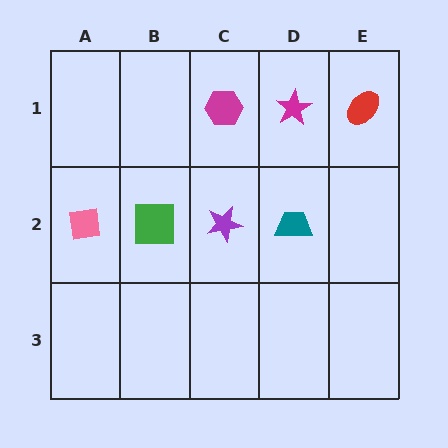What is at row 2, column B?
A green square.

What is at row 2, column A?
A pink square.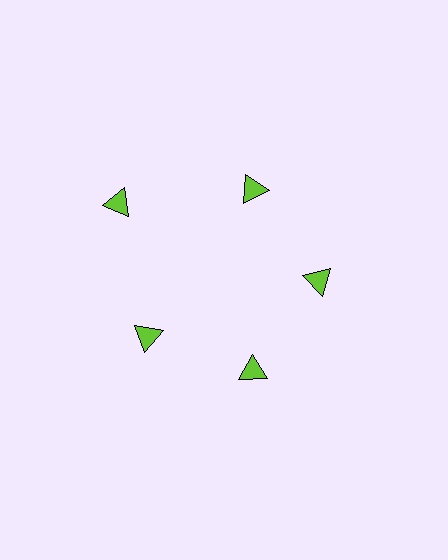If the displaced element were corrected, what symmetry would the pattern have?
It would have 5-fold rotational symmetry — the pattern would map onto itself every 72 degrees.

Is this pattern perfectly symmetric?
No. The 5 lime triangles are arranged in a ring, but one element near the 10 o'clock position is pushed outward from the center, breaking the 5-fold rotational symmetry.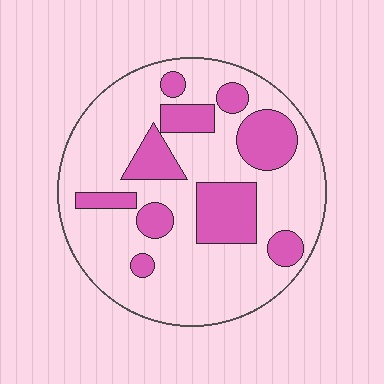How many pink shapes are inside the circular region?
10.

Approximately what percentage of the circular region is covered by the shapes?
Approximately 25%.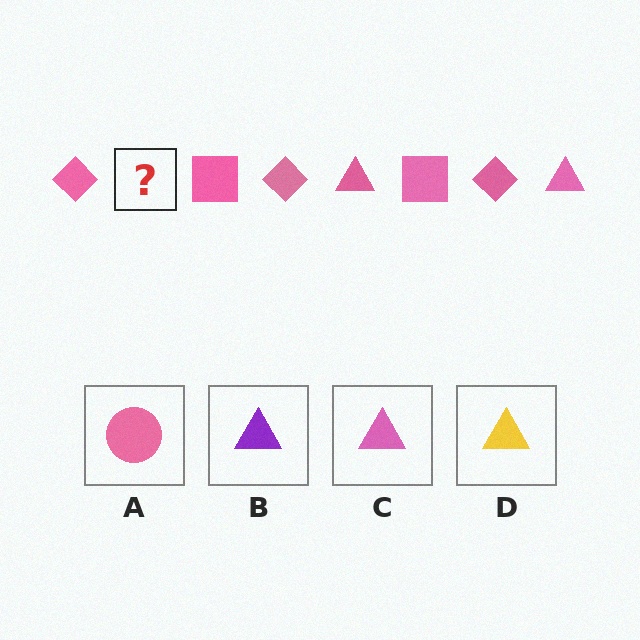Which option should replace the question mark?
Option C.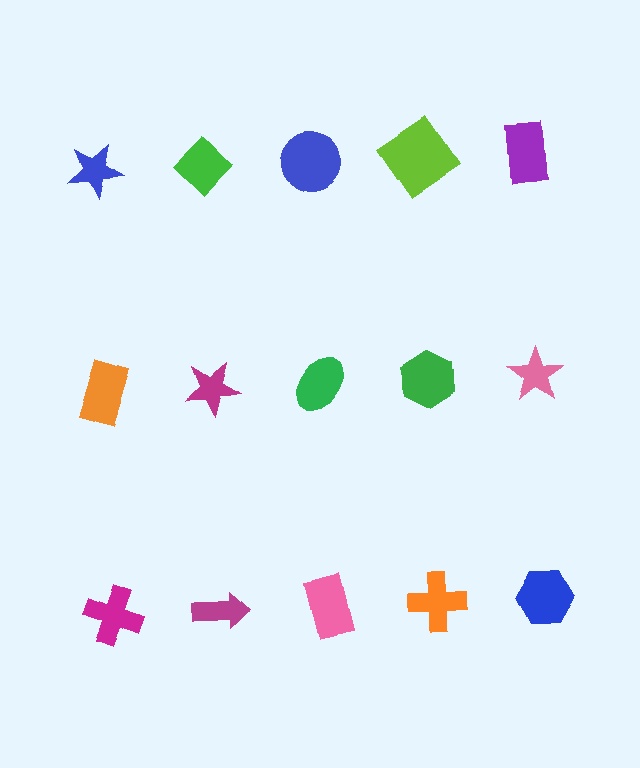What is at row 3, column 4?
An orange cross.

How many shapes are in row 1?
5 shapes.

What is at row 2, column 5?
A pink star.